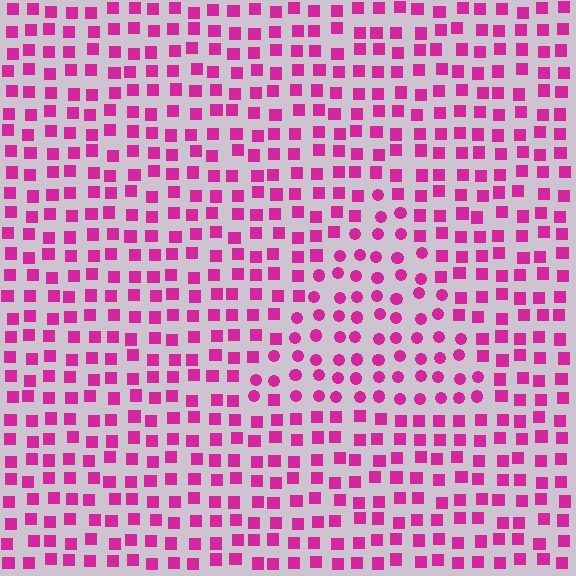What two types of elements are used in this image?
The image uses circles inside the triangle region and squares outside it.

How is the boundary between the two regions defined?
The boundary is defined by a change in element shape: circles inside vs. squares outside. All elements share the same color and spacing.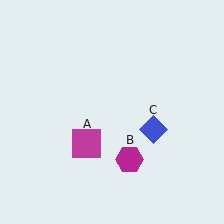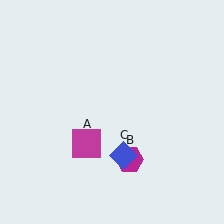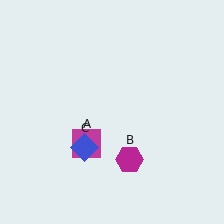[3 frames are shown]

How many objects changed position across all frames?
1 object changed position: blue diamond (object C).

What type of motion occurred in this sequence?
The blue diamond (object C) rotated clockwise around the center of the scene.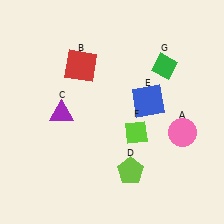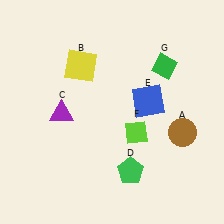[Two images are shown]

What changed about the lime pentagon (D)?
In Image 1, D is lime. In Image 2, it changed to green.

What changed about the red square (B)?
In Image 1, B is red. In Image 2, it changed to yellow.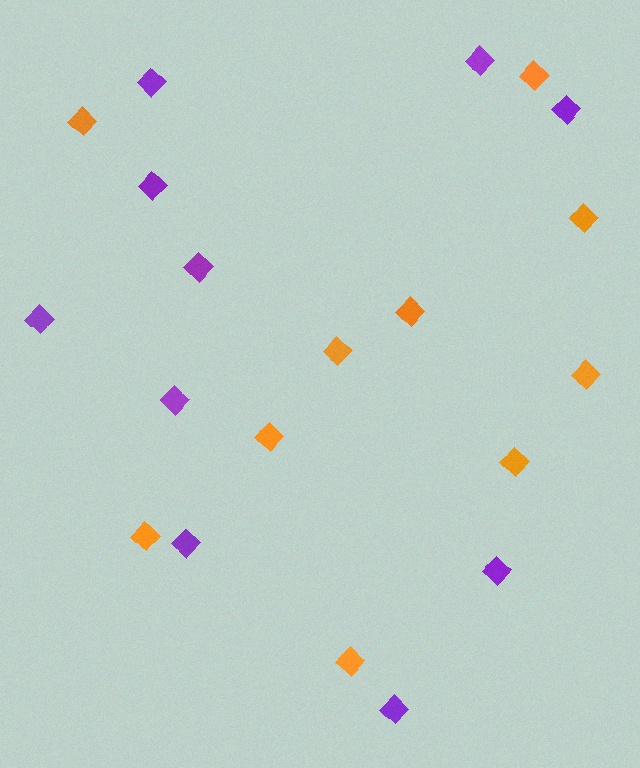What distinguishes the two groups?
There are 2 groups: one group of purple diamonds (10) and one group of orange diamonds (10).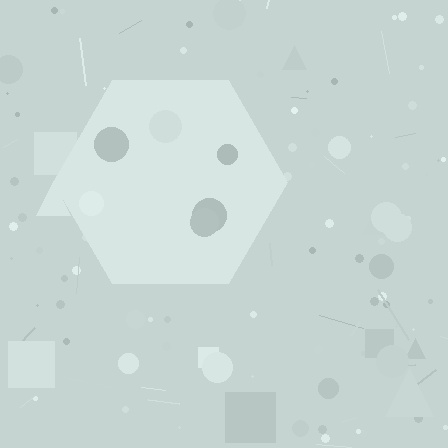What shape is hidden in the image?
A hexagon is hidden in the image.